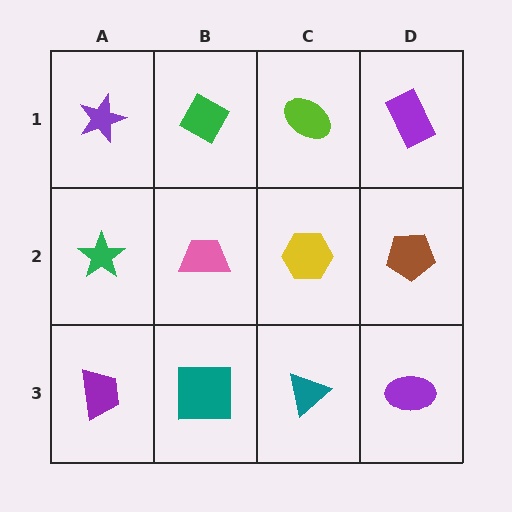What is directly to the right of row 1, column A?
A green diamond.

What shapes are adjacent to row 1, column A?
A green star (row 2, column A), a green diamond (row 1, column B).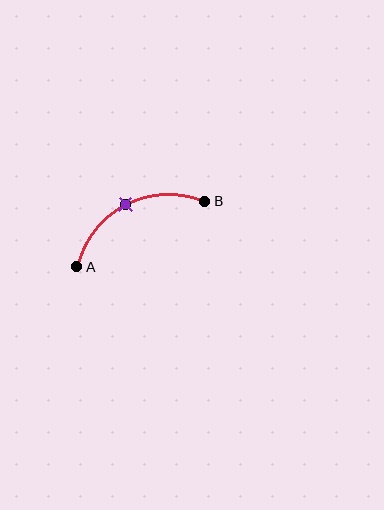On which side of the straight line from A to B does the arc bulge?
The arc bulges above the straight line connecting A and B.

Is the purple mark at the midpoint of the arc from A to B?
Yes. The purple mark lies on the arc at equal arc-length from both A and B — it is the arc midpoint.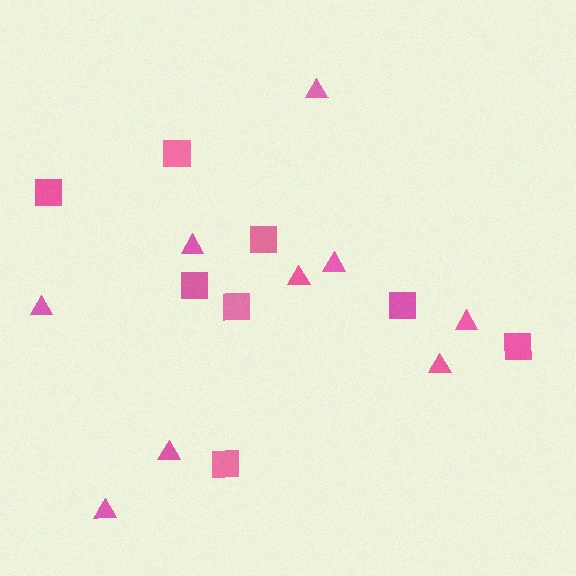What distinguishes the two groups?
There are 2 groups: one group of triangles (9) and one group of squares (8).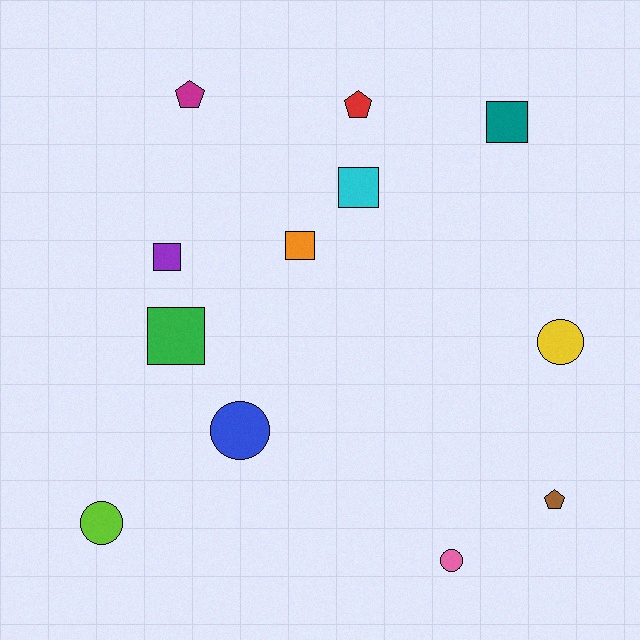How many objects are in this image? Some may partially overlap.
There are 12 objects.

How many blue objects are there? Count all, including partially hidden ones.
There is 1 blue object.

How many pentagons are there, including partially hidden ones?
There are 3 pentagons.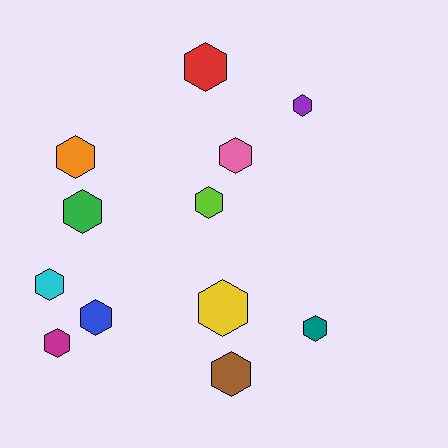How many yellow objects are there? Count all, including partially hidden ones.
There is 1 yellow object.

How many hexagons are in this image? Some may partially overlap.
There are 12 hexagons.